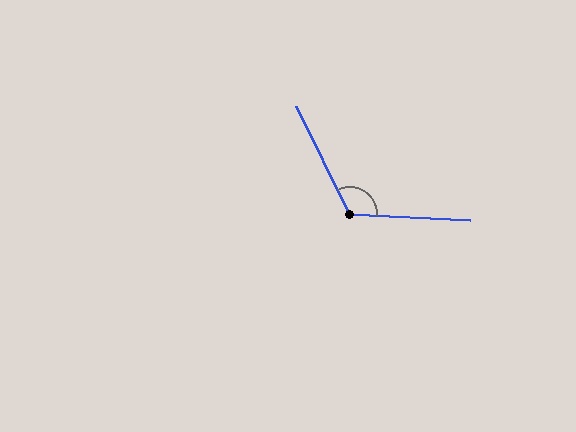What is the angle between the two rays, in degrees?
Approximately 119 degrees.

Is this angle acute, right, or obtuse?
It is obtuse.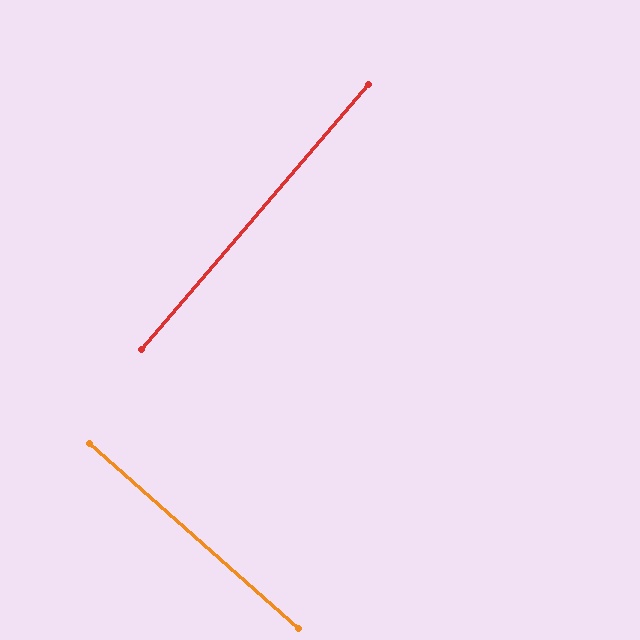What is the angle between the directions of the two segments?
Approximately 89 degrees.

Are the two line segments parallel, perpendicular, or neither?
Perpendicular — they meet at approximately 89°.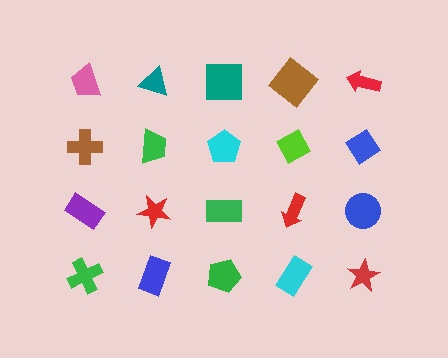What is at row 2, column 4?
A lime diamond.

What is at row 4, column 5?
A red star.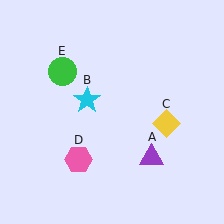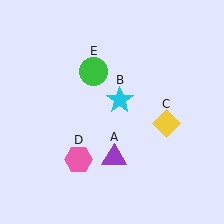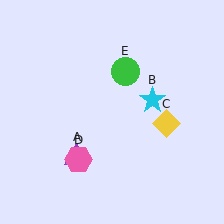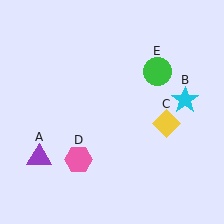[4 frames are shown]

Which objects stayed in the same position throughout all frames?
Yellow diamond (object C) and pink hexagon (object D) remained stationary.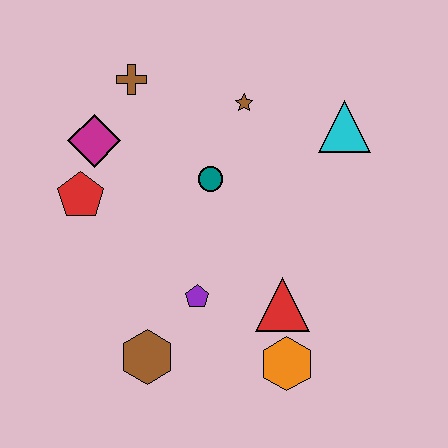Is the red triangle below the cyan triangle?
Yes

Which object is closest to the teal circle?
The brown star is closest to the teal circle.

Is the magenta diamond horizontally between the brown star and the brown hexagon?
No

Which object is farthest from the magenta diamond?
The orange hexagon is farthest from the magenta diamond.